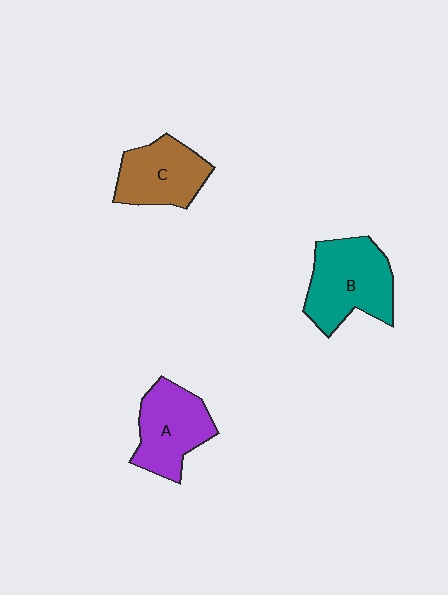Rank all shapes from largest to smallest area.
From largest to smallest: B (teal), A (purple), C (brown).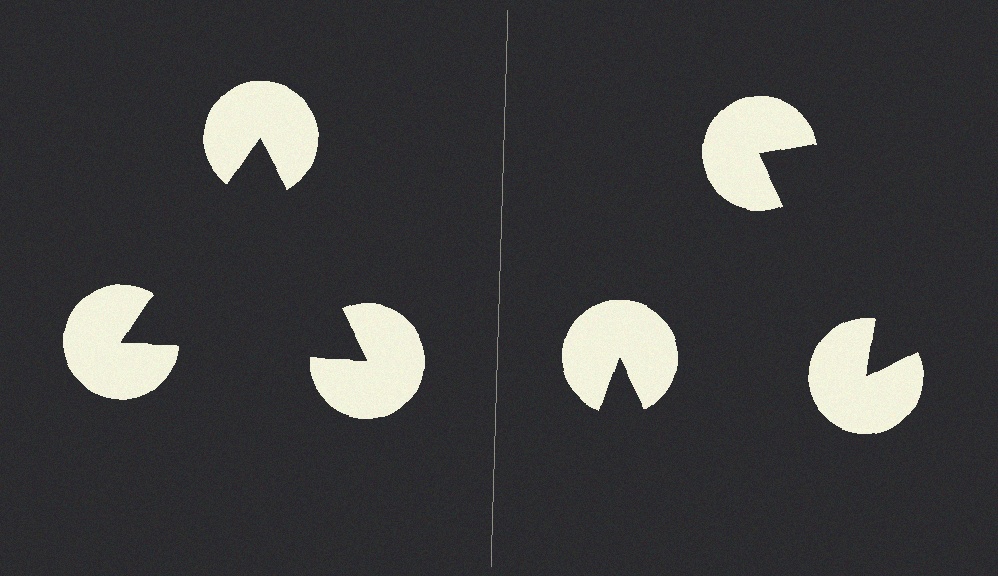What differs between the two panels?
The pac-man discs are positioned identically on both sides; only the wedge orientations differ. On the left they align to a triangle; on the right they are misaligned.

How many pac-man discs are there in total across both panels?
6 — 3 on each side.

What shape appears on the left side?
An illusory triangle.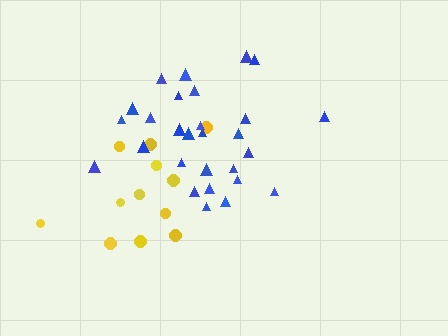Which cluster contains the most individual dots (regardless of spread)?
Blue (28).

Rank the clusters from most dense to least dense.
blue, yellow.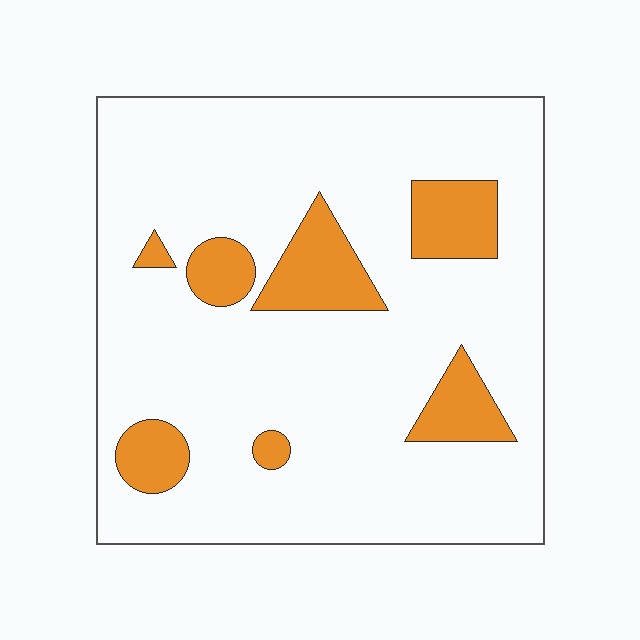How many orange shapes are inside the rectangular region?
7.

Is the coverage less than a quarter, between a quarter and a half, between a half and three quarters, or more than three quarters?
Less than a quarter.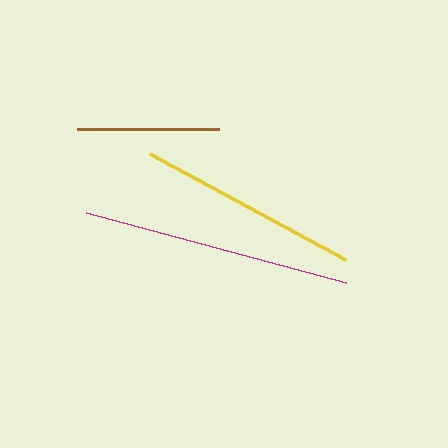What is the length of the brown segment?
The brown segment is approximately 142 pixels long.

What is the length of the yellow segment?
The yellow segment is approximately 223 pixels long.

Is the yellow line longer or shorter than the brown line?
The yellow line is longer than the brown line.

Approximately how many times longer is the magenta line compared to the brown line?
The magenta line is approximately 1.9 times the length of the brown line.